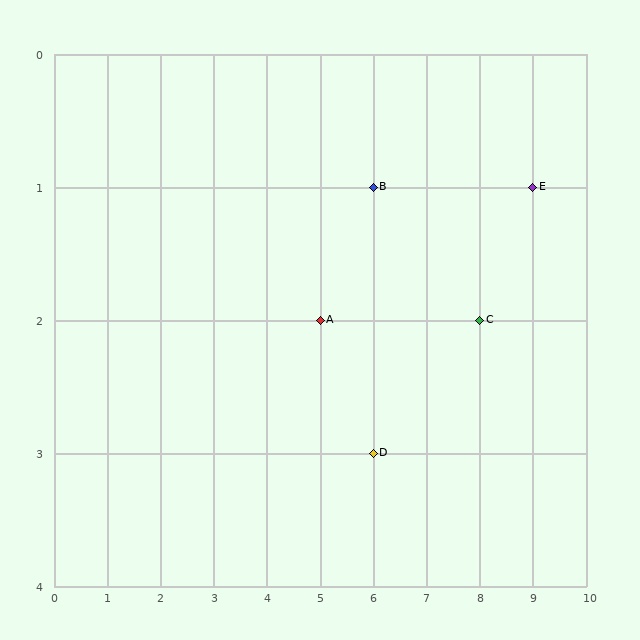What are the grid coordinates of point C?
Point C is at grid coordinates (8, 2).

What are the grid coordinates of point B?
Point B is at grid coordinates (6, 1).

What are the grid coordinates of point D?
Point D is at grid coordinates (6, 3).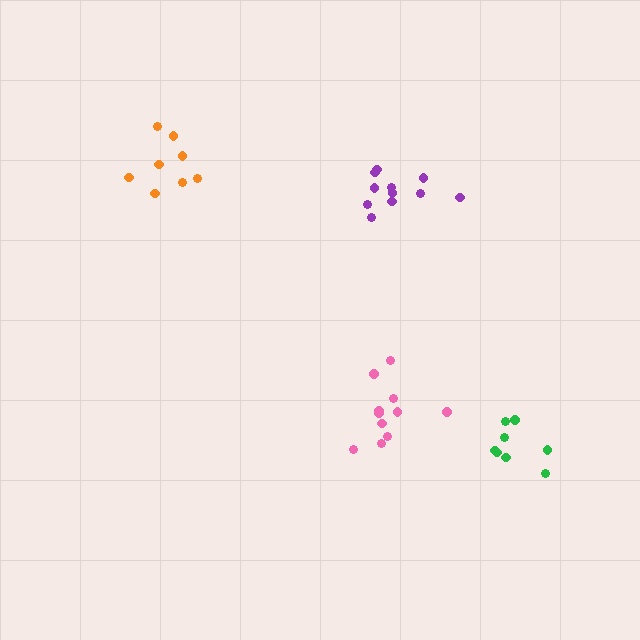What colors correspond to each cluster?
The clusters are colored: pink, purple, green, orange.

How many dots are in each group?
Group 1: 11 dots, Group 2: 11 dots, Group 3: 8 dots, Group 4: 8 dots (38 total).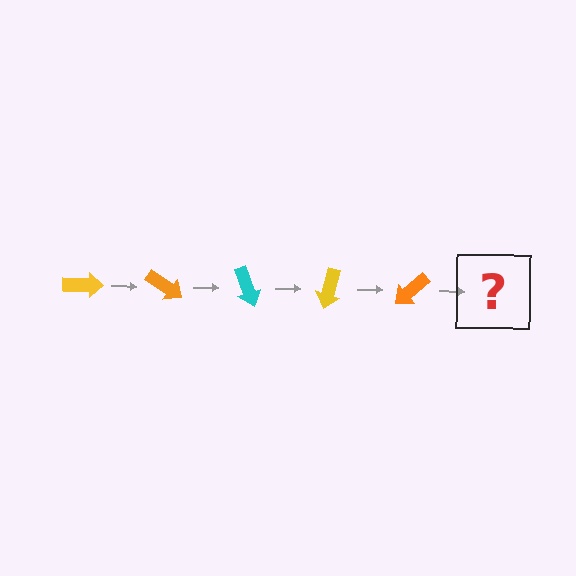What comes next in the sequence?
The next element should be a cyan arrow, rotated 175 degrees from the start.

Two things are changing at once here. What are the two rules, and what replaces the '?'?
The two rules are that it rotates 35 degrees each step and the color cycles through yellow, orange, and cyan. The '?' should be a cyan arrow, rotated 175 degrees from the start.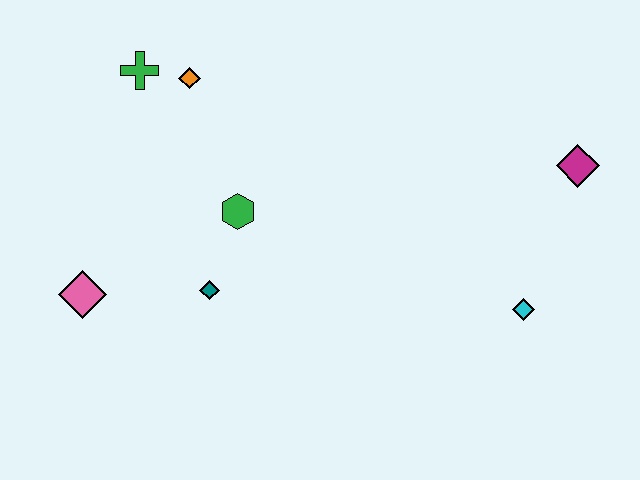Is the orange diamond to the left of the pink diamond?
No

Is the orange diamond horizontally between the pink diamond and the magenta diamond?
Yes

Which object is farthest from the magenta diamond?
The pink diamond is farthest from the magenta diamond.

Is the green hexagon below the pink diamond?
No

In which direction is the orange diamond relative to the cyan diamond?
The orange diamond is to the left of the cyan diamond.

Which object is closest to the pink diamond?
The teal diamond is closest to the pink diamond.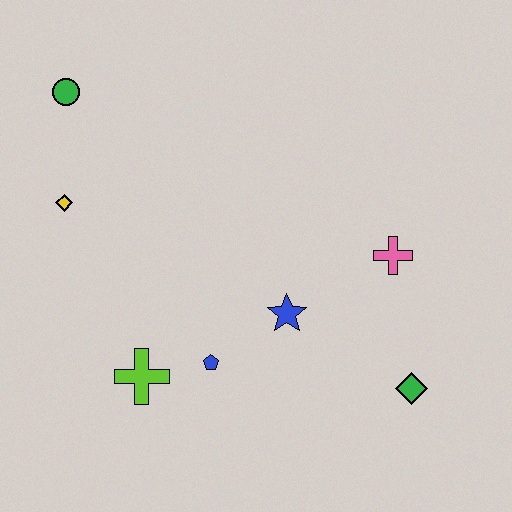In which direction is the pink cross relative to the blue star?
The pink cross is to the right of the blue star.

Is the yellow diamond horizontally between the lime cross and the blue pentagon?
No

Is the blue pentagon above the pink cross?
No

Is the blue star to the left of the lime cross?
No